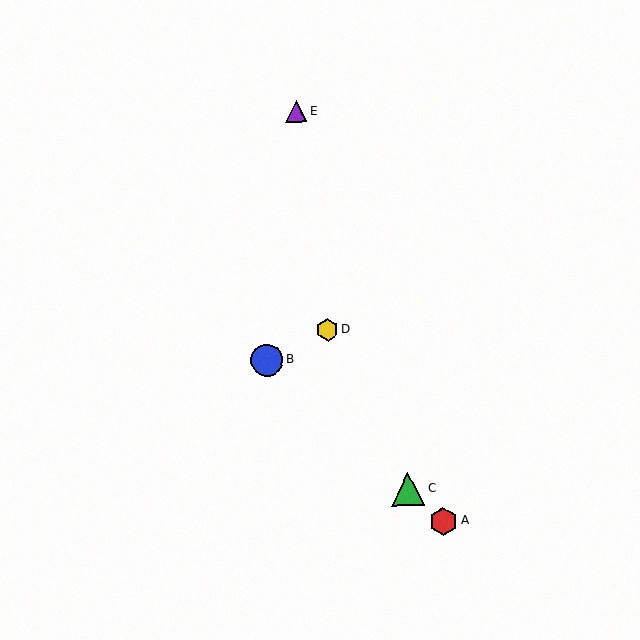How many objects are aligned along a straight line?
3 objects (A, B, C) are aligned along a straight line.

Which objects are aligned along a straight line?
Objects A, B, C are aligned along a straight line.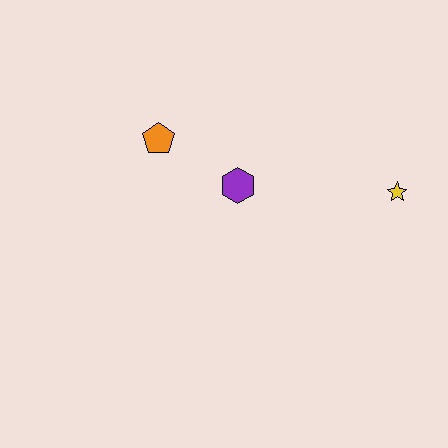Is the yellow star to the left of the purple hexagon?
No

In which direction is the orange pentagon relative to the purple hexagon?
The orange pentagon is to the left of the purple hexagon.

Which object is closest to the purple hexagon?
The orange pentagon is closest to the purple hexagon.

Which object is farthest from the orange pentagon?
The yellow star is farthest from the orange pentagon.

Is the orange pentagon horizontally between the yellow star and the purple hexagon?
No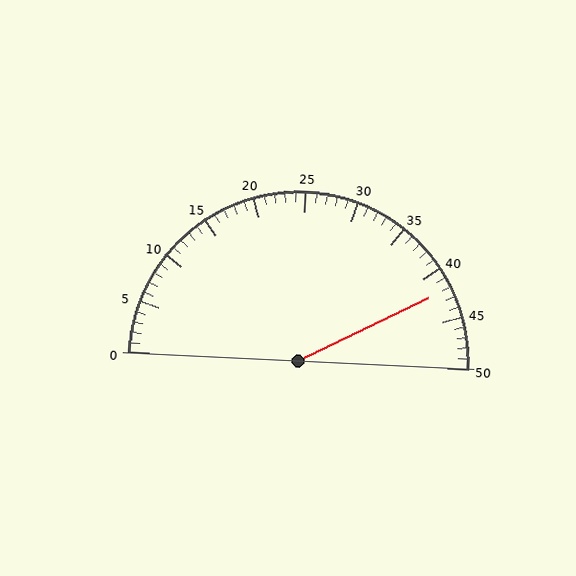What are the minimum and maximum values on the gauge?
The gauge ranges from 0 to 50.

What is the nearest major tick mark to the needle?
The nearest major tick mark is 40.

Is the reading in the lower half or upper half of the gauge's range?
The reading is in the upper half of the range (0 to 50).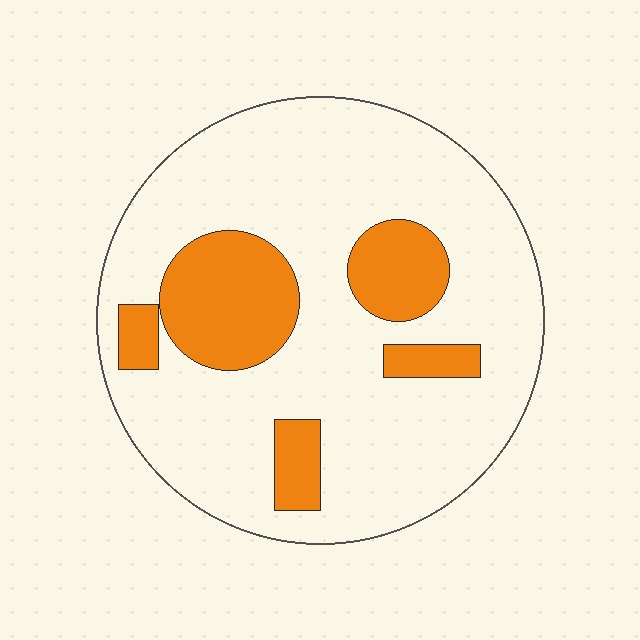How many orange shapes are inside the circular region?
5.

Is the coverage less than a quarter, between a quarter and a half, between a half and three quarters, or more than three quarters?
Less than a quarter.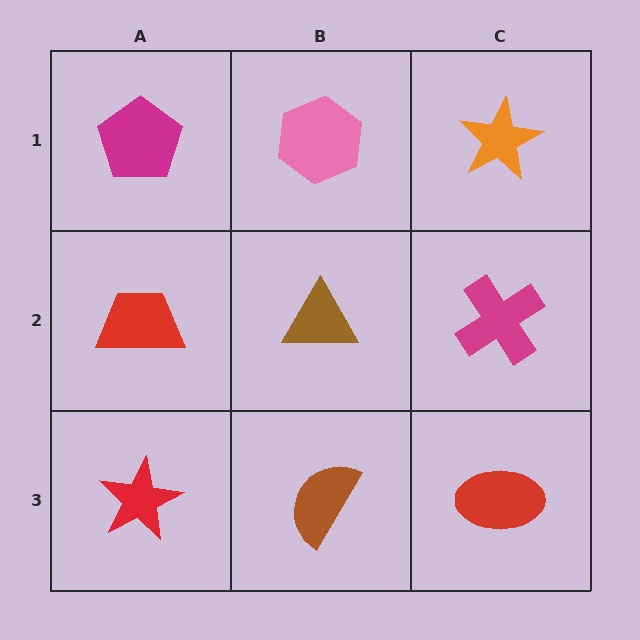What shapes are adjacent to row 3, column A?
A red trapezoid (row 2, column A), a brown semicircle (row 3, column B).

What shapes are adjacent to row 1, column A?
A red trapezoid (row 2, column A), a pink hexagon (row 1, column B).